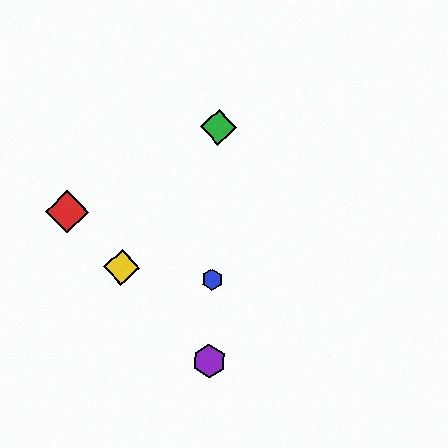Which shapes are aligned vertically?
The blue hexagon, the green diamond, the purple hexagon are aligned vertically.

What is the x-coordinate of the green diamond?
The green diamond is at x≈219.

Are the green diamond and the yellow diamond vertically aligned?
No, the green diamond is at x≈219 and the yellow diamond is at x≈121.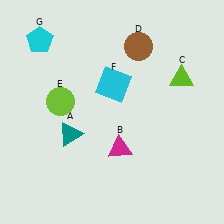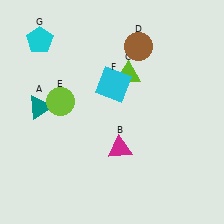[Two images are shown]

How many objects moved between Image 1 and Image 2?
2 objects moved between the two images.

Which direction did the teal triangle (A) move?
The teal triangle (A) moved left.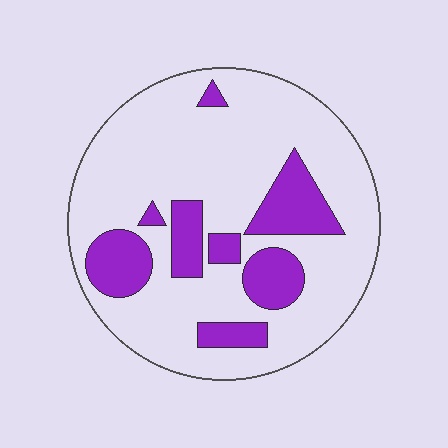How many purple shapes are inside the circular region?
8.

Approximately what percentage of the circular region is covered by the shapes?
Approximately 25%.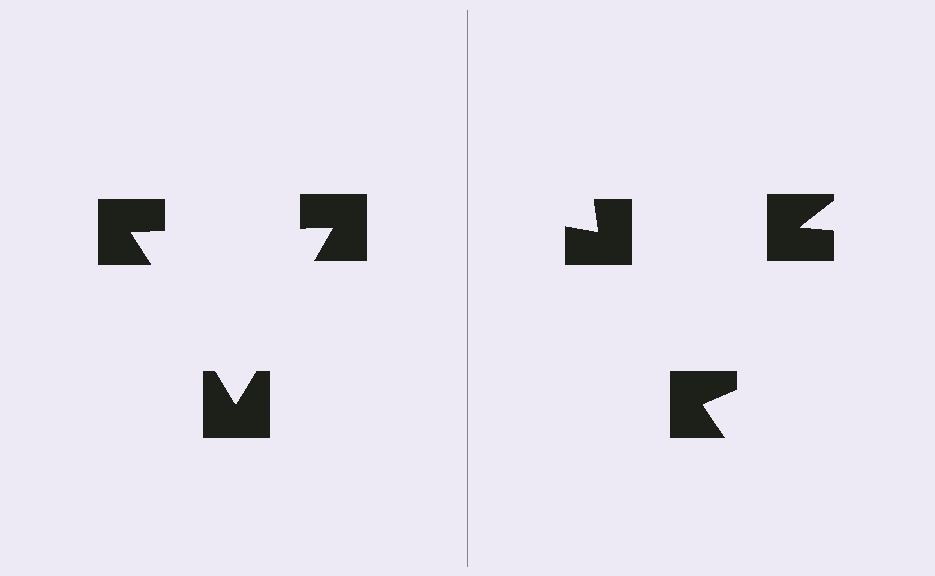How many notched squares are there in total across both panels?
6 — 3 on each side.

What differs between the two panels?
The notched squares are positioned identically on both sides; only the wedge orientations differ. On the left they align to a triangle; on the right they are misaligned.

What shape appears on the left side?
An illusory triangle.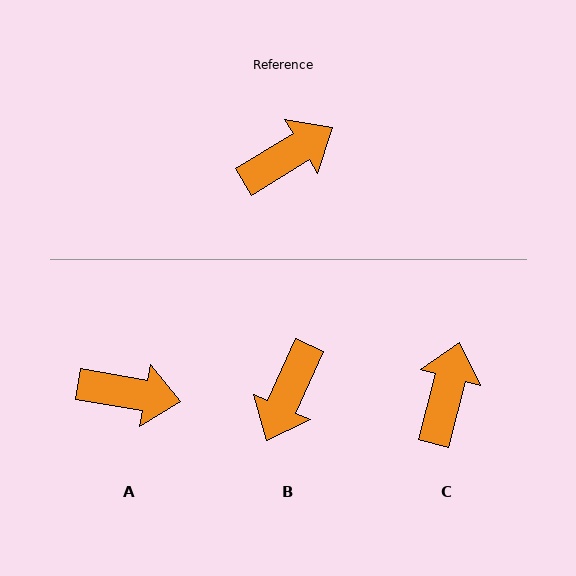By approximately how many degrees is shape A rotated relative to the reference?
Approximately 42 degrees clockwise.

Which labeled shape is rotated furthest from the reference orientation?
B, about 146 degrees away.